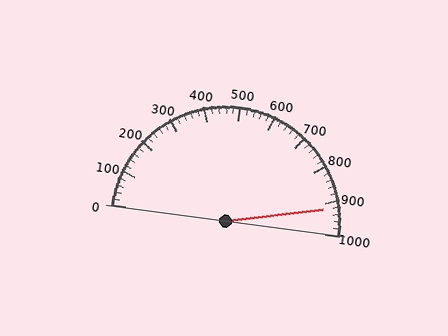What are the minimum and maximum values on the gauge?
The gauge ranges from 0 to 1000.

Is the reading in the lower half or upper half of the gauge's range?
The reading is in the upper half of the range (0 to 1000).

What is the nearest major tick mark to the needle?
The nearest major tick mark is 900.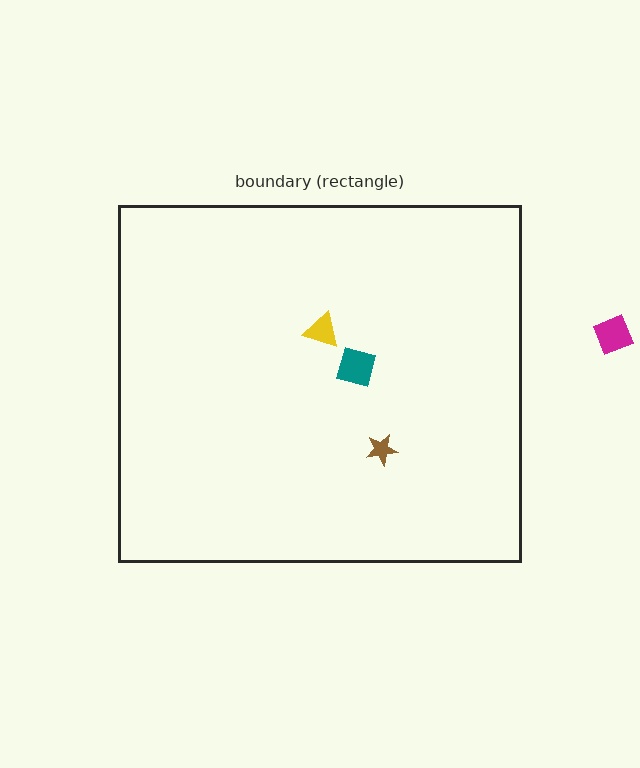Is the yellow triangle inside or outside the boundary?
Inside.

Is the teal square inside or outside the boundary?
Inside.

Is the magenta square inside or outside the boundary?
Outside.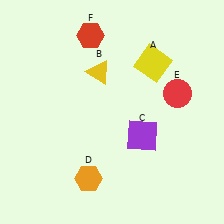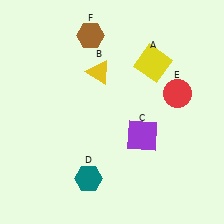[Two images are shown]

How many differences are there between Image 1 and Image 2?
There are 2 differences between the two images.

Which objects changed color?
D changed from orange to teal. F changed from red to brown.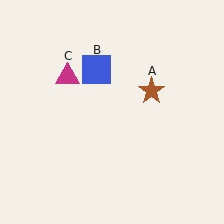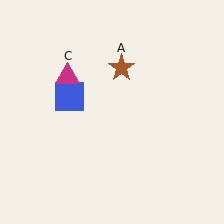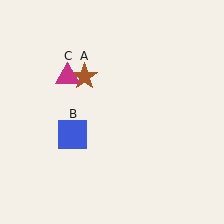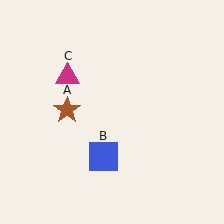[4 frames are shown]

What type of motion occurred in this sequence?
The brown star (object A), blue square (object B) rotated counterclockwise around the center of the scene.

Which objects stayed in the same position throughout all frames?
Magenta triangle (object C) remained stationary.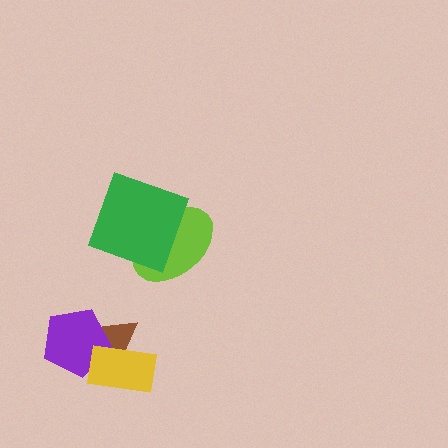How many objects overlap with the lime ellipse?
1 object overlaps with the lime ellipse.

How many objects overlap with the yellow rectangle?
2 objects overlap with the yellow rectangle.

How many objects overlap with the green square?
1 object overlaps with the green square.